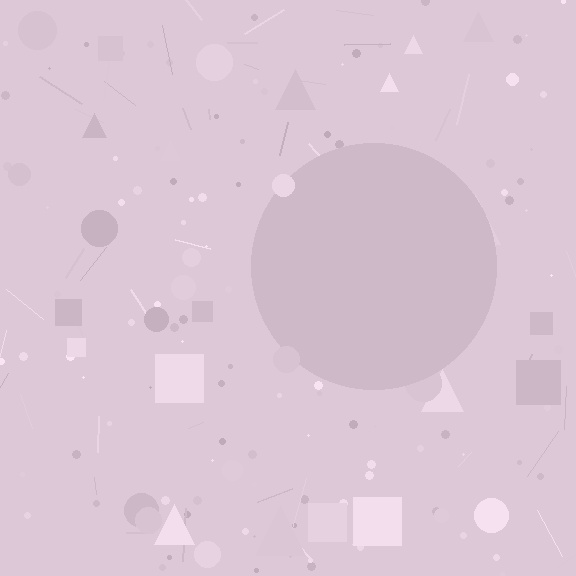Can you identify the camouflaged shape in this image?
The camouflaged shape is a circle.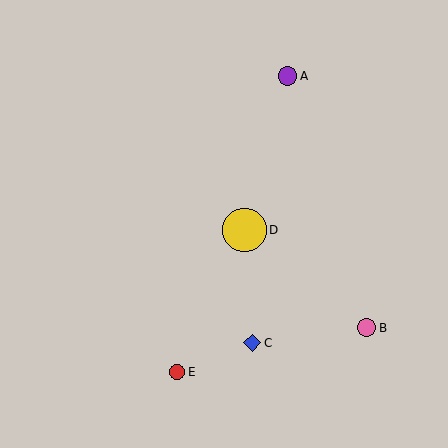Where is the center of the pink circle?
The center of the pink circle is at (366, 328).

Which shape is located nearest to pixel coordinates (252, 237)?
The yellow circle (labeled D) at (244, 230) is nearest to that location.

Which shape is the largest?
The yellow circle (labeled D) is the largest.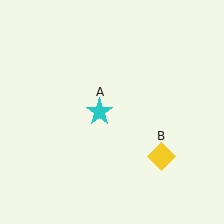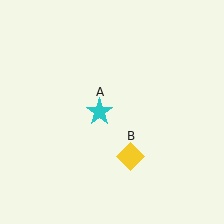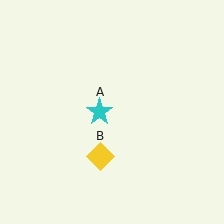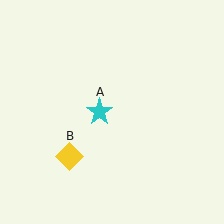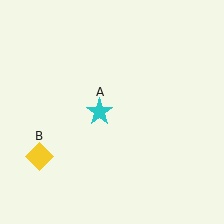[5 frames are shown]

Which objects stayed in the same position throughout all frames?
Cyan star (object A) remained stationary.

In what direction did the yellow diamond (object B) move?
The yellow diamond (object B) moved left.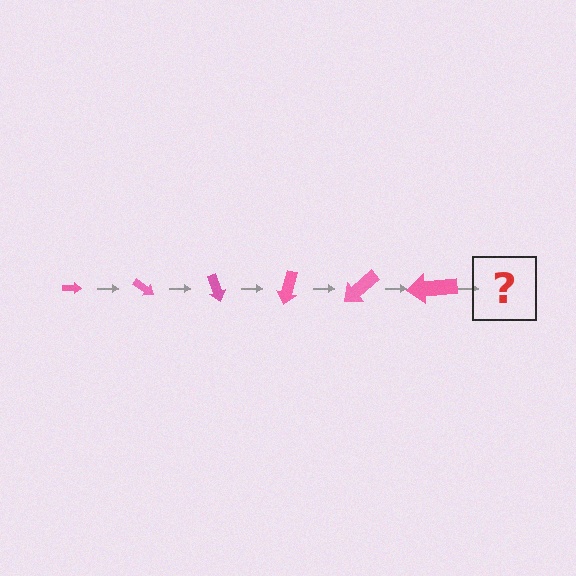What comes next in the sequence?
The next element should be an arrow, larger than the previous one and rotated 210 degrees from the start.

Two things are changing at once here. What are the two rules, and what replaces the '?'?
The two rules are that the arrow grows larger each step and it rotates 35 degrees each step. The '?' should be an arrow, larger than the previous one and rotated 210 degrees from the start.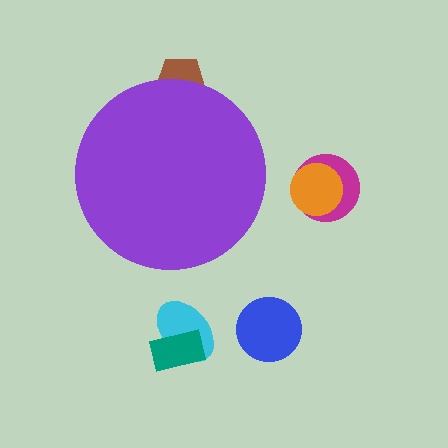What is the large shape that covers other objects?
A purple circle.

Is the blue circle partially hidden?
No, the blue circle is fully visible.